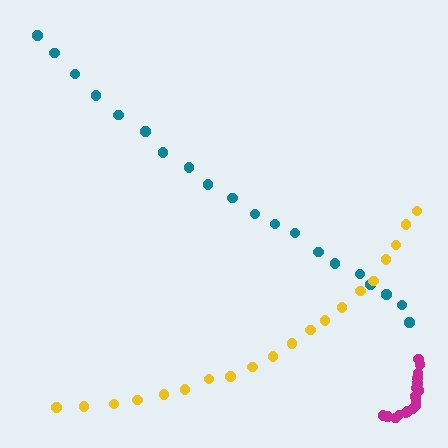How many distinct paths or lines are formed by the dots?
There are 3 distinct paths.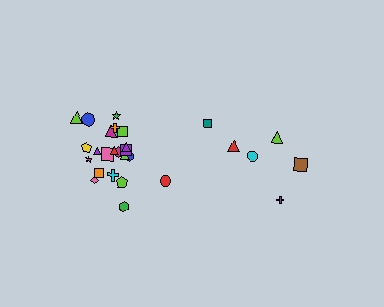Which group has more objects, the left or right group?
The left group.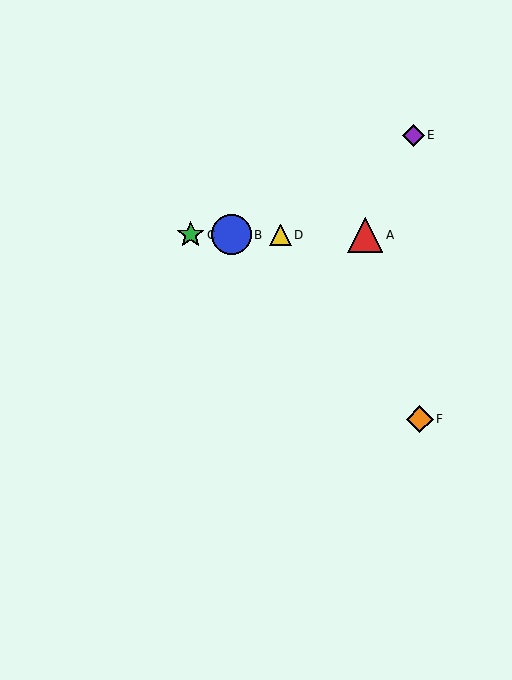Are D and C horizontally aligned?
Yes, both are at y≈235.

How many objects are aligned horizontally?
4 objects (A, B, C, D) are aligned horizontally.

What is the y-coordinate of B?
Object B is at y≈235.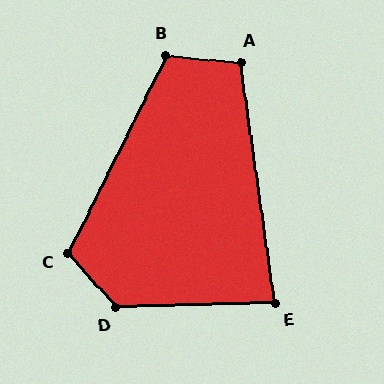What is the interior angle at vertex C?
Approximately 112 degrees (obtuse).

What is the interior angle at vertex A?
Approximately 103 degrees (obtuse).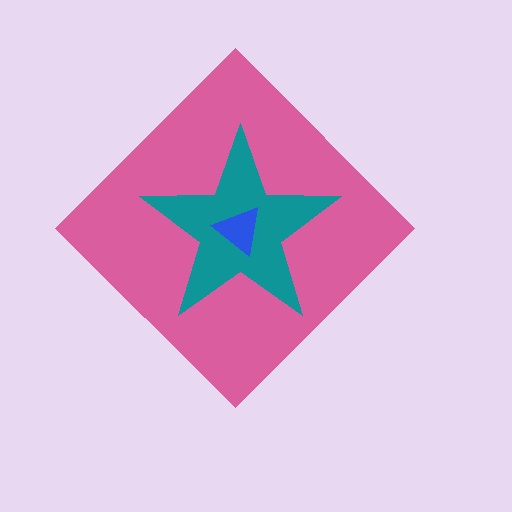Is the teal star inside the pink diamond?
Yes.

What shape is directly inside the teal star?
The blue triangle.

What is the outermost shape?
The pink diamond.